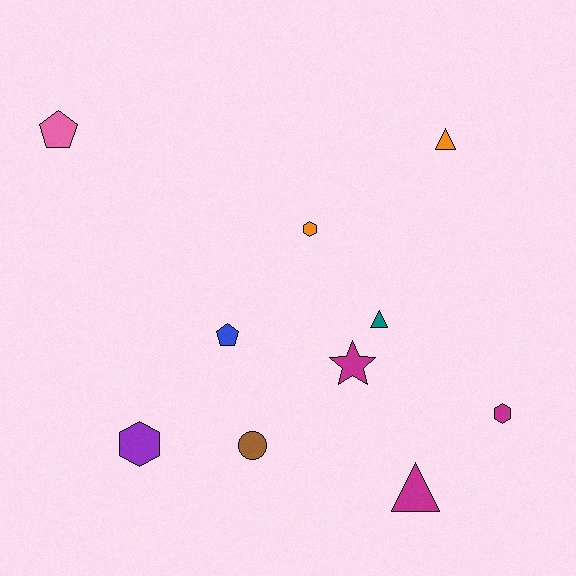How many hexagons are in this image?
There are 3 hexagons.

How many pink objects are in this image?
There is 1 pink object.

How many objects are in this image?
There are 10 objects.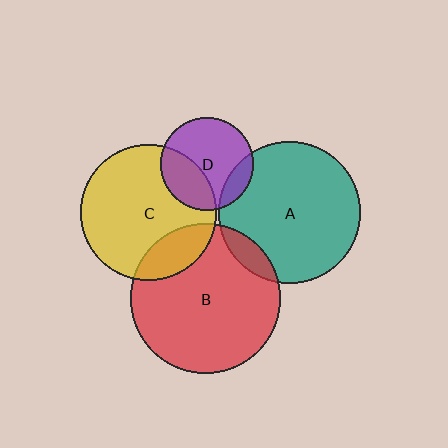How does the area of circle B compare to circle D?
Approximately 2.6 times.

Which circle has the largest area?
Circle B (red).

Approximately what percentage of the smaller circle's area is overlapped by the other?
Approximately 10%.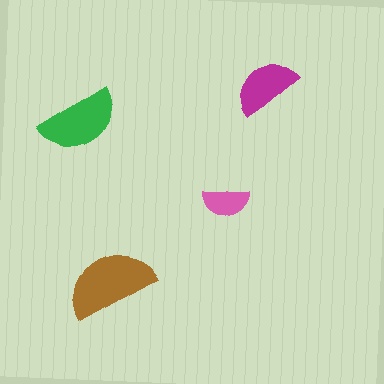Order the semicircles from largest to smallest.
the brown one, the green one, the magenta one, the pink one.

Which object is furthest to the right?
The magenta semicircle is rightmost.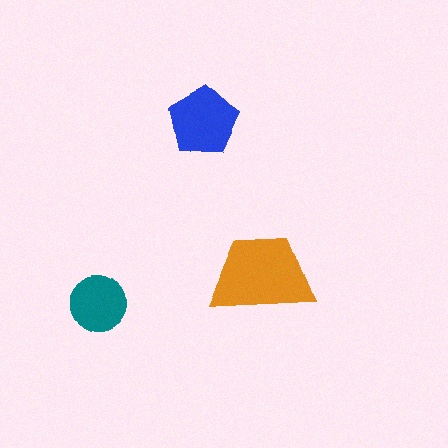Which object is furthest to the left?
The teal circle is leftmost.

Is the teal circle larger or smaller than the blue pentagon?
Smaller.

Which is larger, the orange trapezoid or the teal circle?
The orange trapezoid.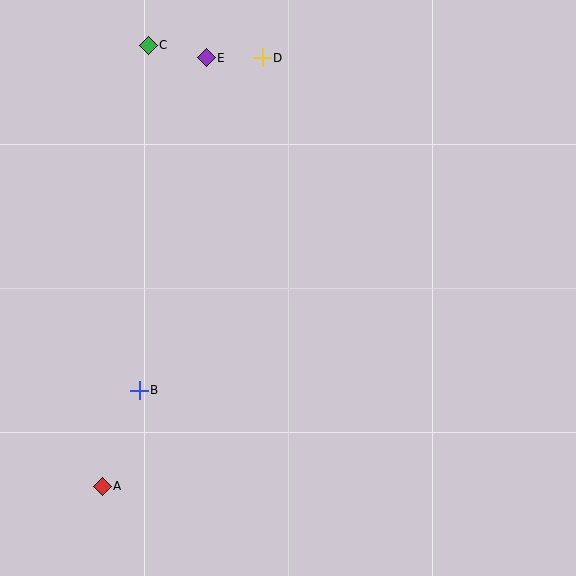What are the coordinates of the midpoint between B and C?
The midpoint between B and C is at (144, 218).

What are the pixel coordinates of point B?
Point B is at (139, 390).